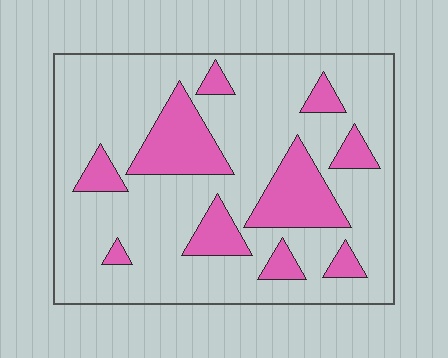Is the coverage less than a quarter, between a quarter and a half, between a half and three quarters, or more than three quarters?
Less than a quarter.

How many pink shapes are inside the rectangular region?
10.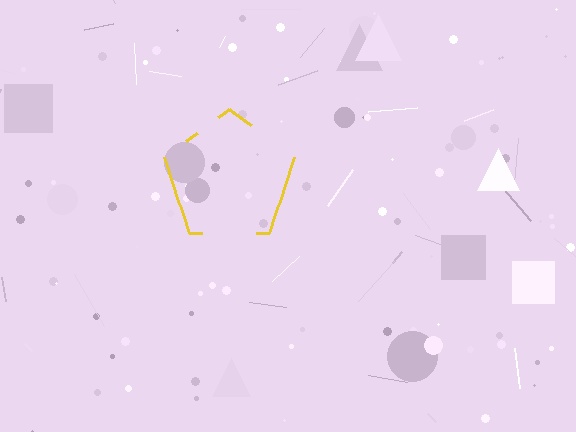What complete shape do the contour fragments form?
The contour fragments form a pentagon.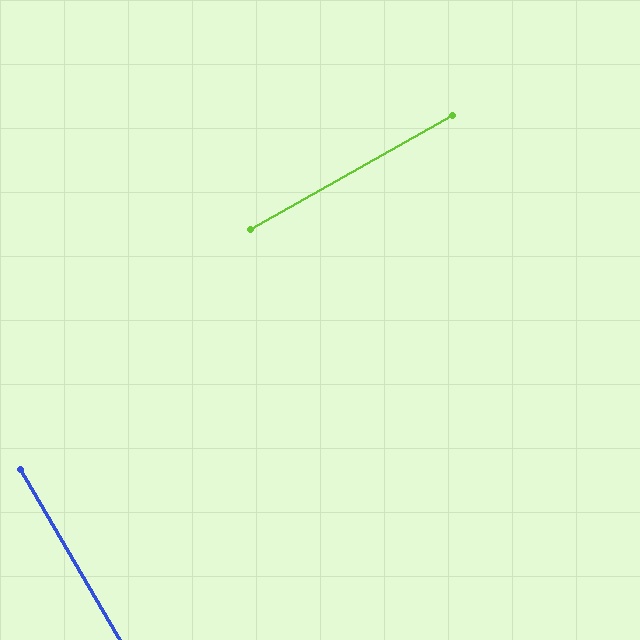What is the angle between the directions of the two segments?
Approximately 89 degrees.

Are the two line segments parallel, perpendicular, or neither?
Perpendicular — they meet at approximately 89°.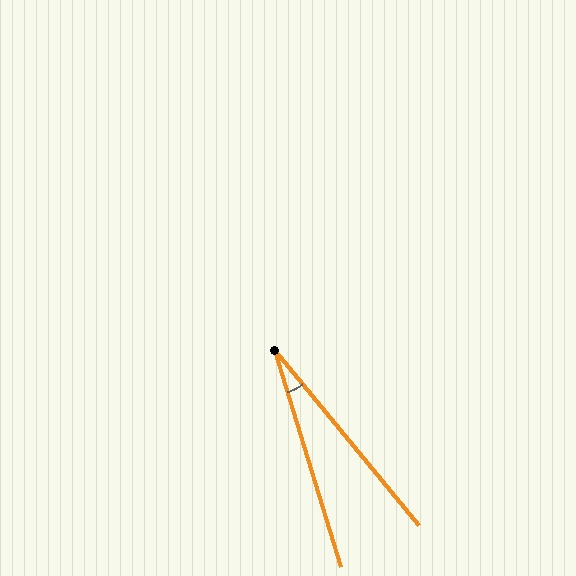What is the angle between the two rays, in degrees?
Approximately 22 degrees.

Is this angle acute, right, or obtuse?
It is acute.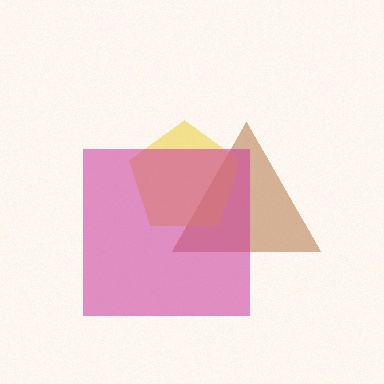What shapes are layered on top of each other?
The layered shapes are: a brown triangle, a yellow pentagon, a magenta square.